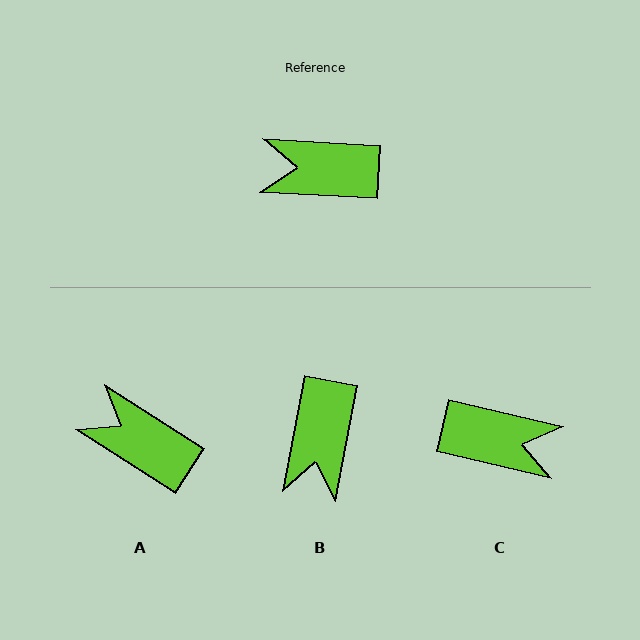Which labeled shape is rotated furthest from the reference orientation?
C, about 170 degrees away.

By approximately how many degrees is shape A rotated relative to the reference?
Approximately 30 degrees clockwise.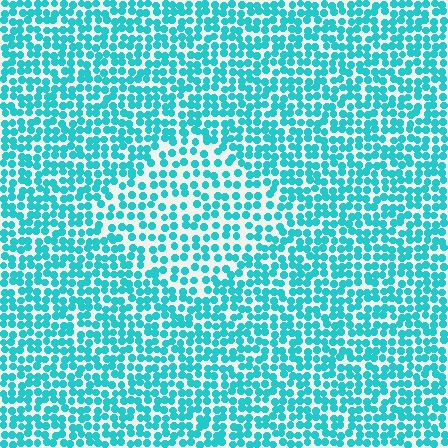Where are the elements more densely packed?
The elements are more densely packed outside the diamond boundary.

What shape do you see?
I see a diamond.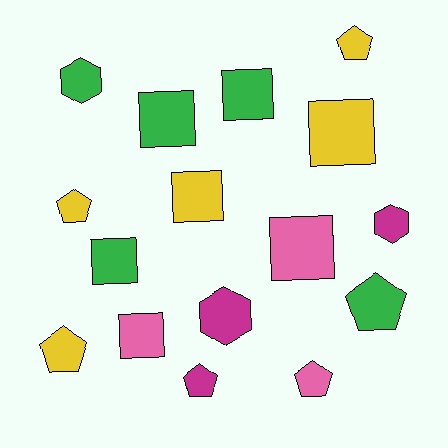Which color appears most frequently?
Yellow, with 5 objects.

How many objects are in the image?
There are 16 objects.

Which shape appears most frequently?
Square, with 7 objects.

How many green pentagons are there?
There is 1 green pentagon.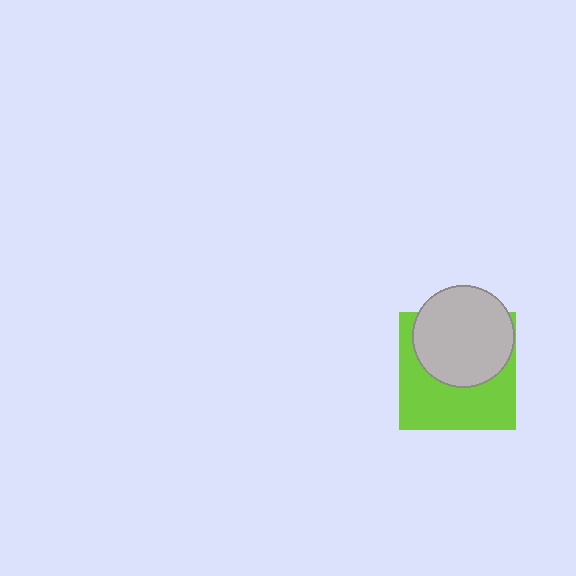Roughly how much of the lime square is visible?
About half of it is visible (roughly 52%).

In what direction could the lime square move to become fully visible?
The lime square could move down. That would shift it out from behind the light gray circle entirely.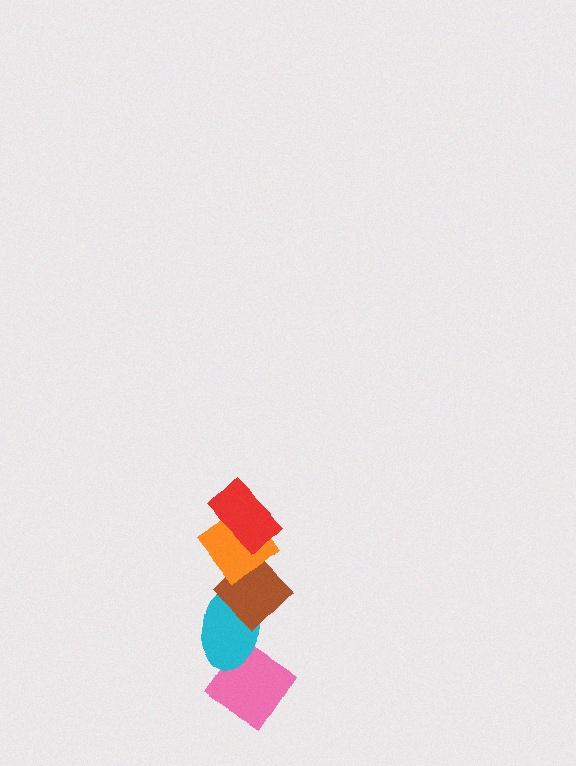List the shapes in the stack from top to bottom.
From top to bottom: the red rectangle, the orange diamond, the brown diamond, the cyan ellipse, the pink diamond.